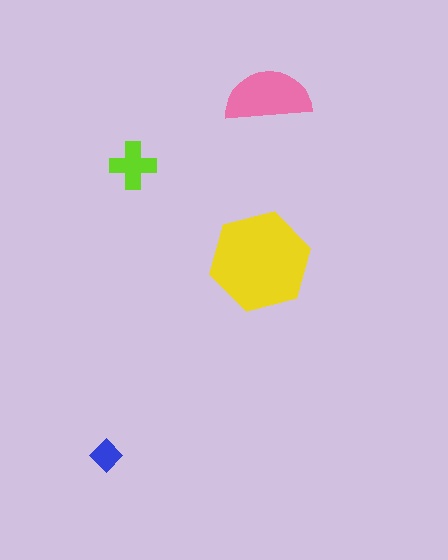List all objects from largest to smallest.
The yellow hexagon, the pink semicircle, the lime cross, the blue diamond.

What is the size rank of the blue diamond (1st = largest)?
4th.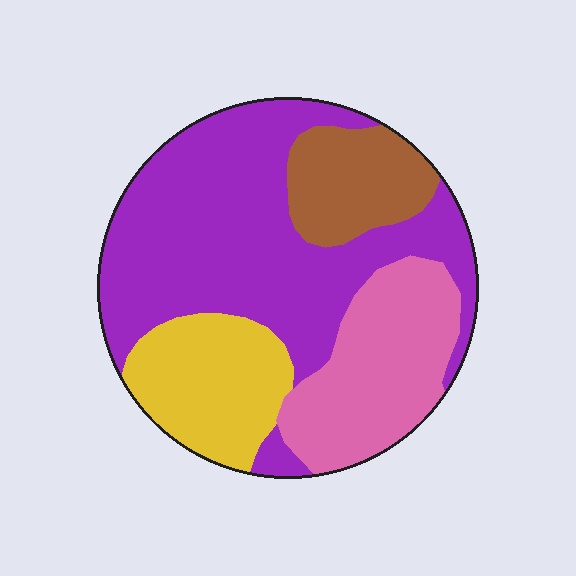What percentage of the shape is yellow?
Yellow takes up between a sixth and a third of the shape.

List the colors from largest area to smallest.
From largest to smallest: purple, pink, yellow, brown.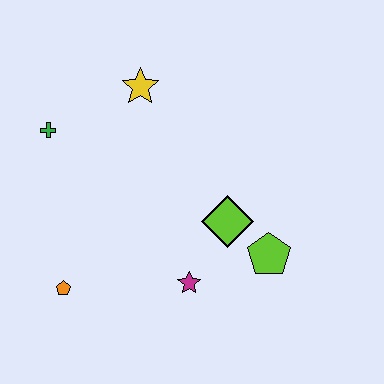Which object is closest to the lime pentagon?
The lime diamond is closest to the lime pentagon.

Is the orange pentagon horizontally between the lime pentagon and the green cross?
Yes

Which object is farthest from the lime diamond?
The green cross is farthest from the lime diamond.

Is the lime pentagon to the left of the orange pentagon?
No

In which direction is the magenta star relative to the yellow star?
The magenta star is below the yellow star.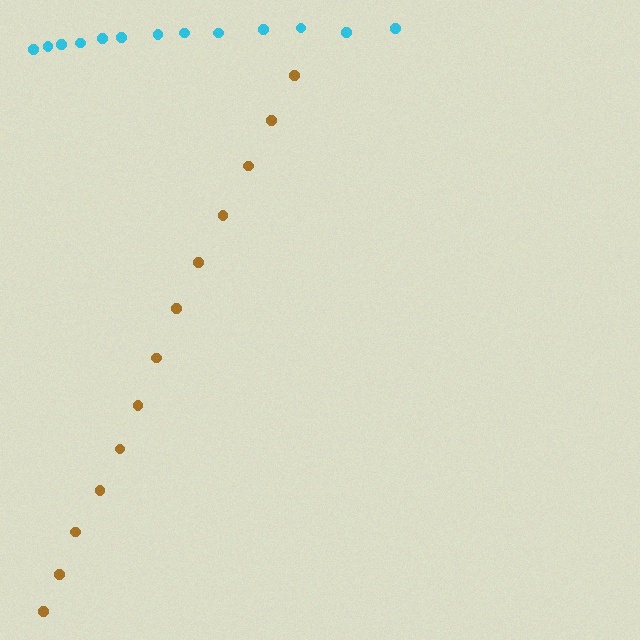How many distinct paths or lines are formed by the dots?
There are 2 distinct paths.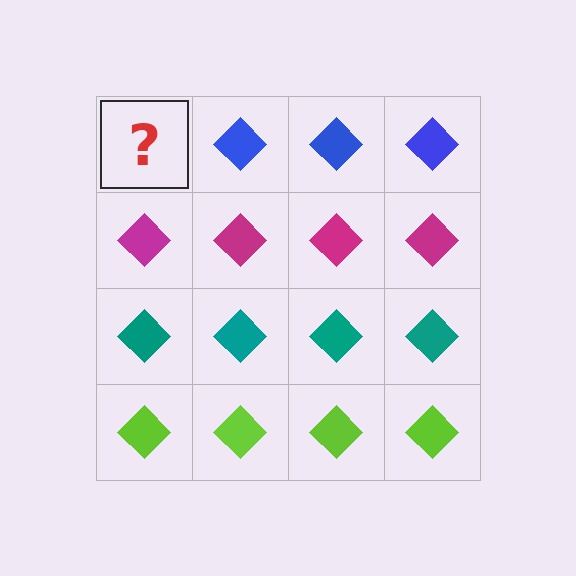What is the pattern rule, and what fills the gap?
The rule is that each row has a consistent color. The gap should be filled with a blue diamond.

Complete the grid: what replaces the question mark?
The question mark should be replaced with a blue diamond.